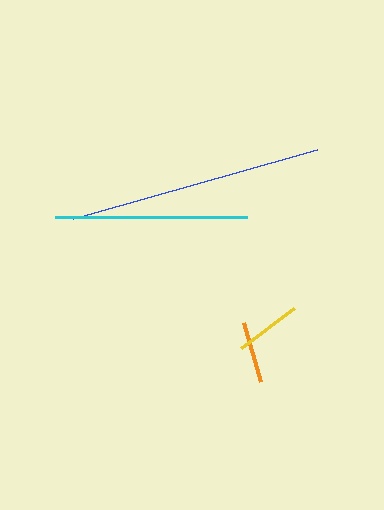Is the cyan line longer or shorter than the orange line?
The cyan line is longer than the orange line.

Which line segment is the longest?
The blue line is the longest at approximately 254 pixels.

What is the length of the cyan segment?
The cyan segment is approximately 192 pixels long.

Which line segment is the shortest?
The orange line is the shortest at approximately 62 pixels.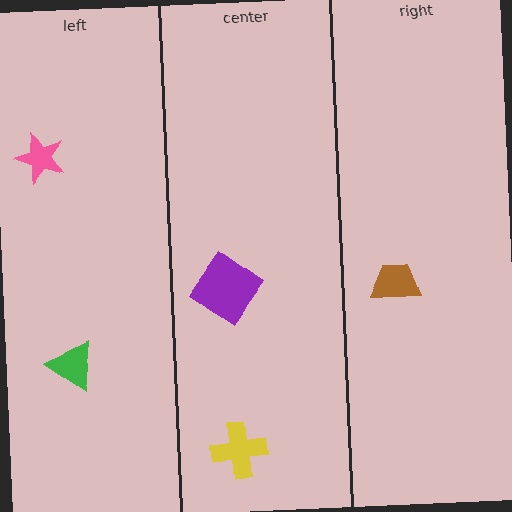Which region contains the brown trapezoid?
The right region.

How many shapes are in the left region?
2.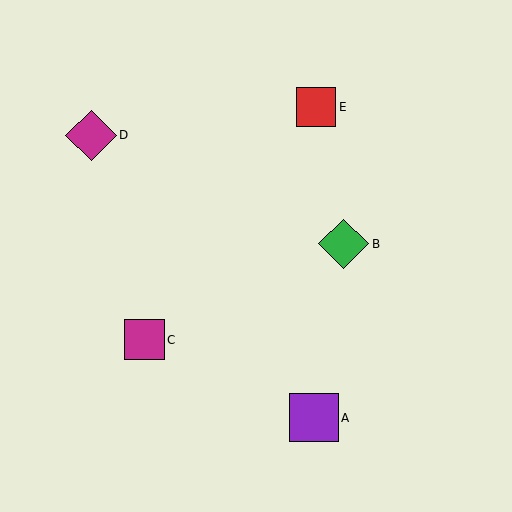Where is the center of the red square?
The center of the red square is at (316, 107).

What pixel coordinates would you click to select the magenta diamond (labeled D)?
Click at (91, 135) to select the magenta diamond D.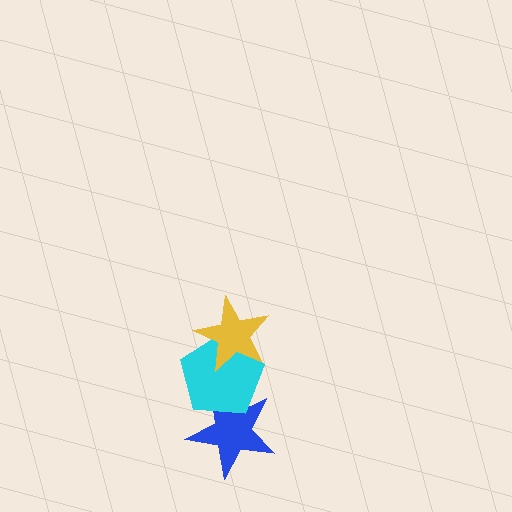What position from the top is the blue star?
The blue star is 3rd from the top.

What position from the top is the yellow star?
The yellow star is 1st from the top.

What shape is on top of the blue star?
The cyan pentagon is on top of the blue star.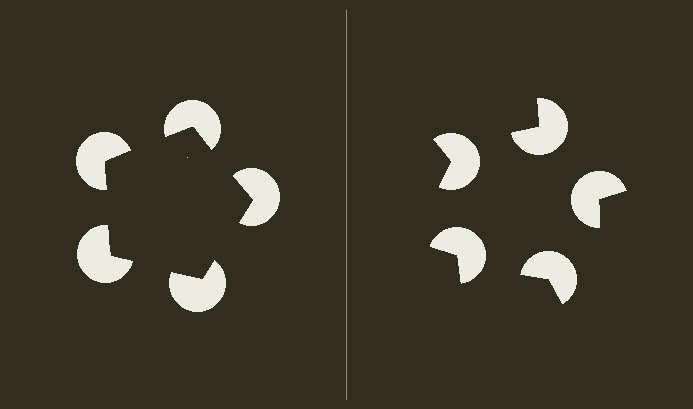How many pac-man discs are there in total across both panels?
10 — 5 on each side.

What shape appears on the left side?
An illusory pentagon.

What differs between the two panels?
The pac-man discs are positioned identically on both sides; only the wedge orientations differ. On the left they align to a pentagon; on the right they are misaligned.